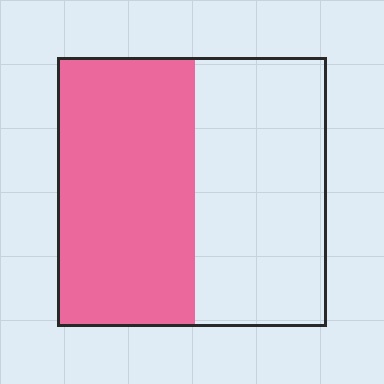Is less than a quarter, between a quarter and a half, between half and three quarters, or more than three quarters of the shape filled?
Between half and three quarters.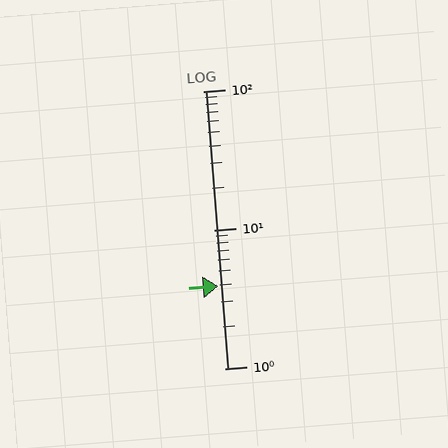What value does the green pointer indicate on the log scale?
The pointer indicates approximately 3.9.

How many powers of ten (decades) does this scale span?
The scale spans 2 decades, from 1 to 100.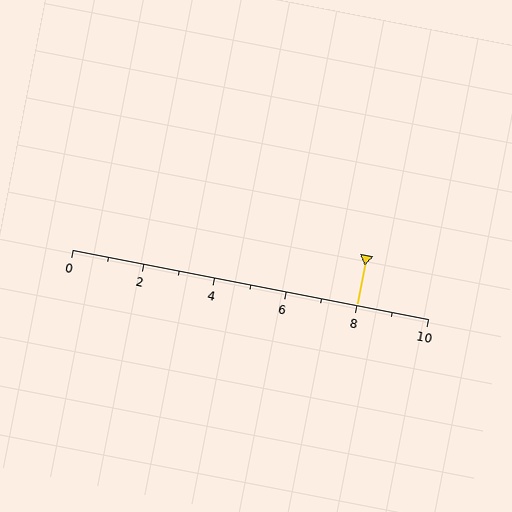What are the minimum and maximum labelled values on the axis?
The axis runs from 0 to 10.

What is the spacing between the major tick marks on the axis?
The major ticks are spaced 2 apart.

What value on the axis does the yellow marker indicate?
The marker indicates approximately 8.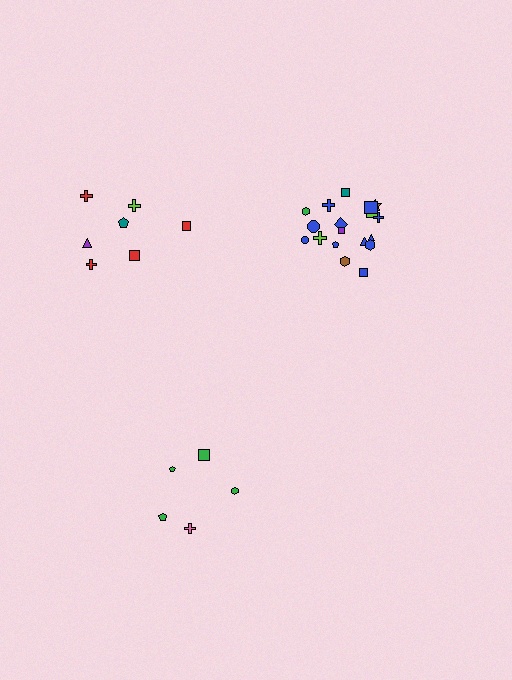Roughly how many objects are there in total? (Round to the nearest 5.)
Roughly 30 objects in total.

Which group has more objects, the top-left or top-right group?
The top-right group.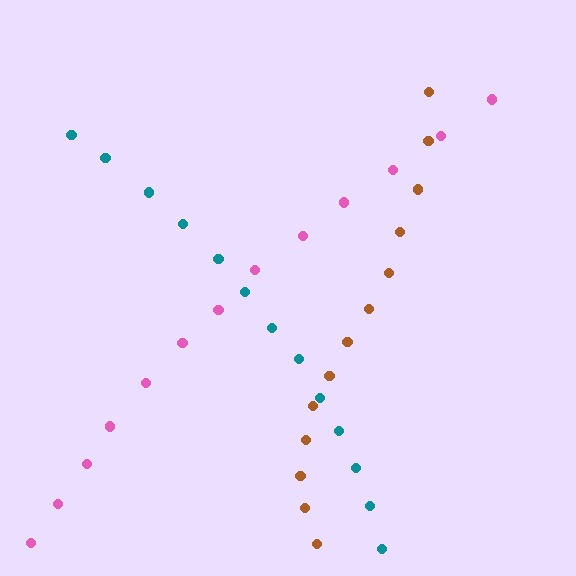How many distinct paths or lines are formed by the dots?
There are 3 distinct paths.